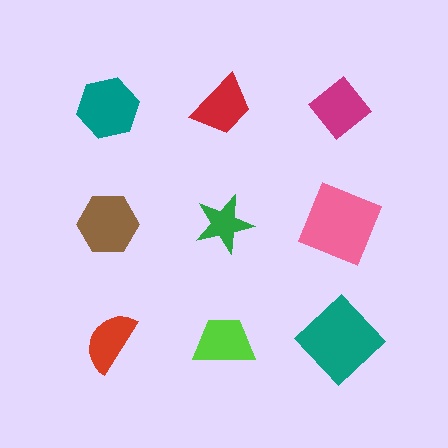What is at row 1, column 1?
A teal hexagon.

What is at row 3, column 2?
A lime trapezoid.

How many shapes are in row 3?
3 shapes.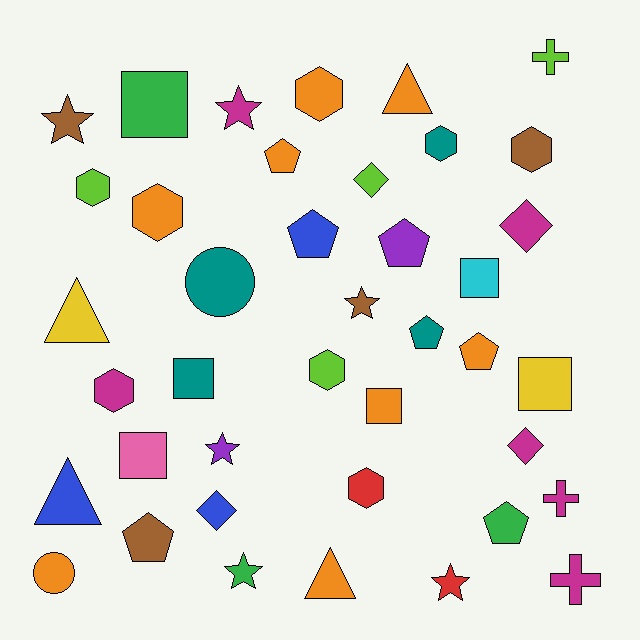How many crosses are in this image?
There are 3 crosses.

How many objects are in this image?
There are 40 objects.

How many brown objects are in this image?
There are 4 brown objects.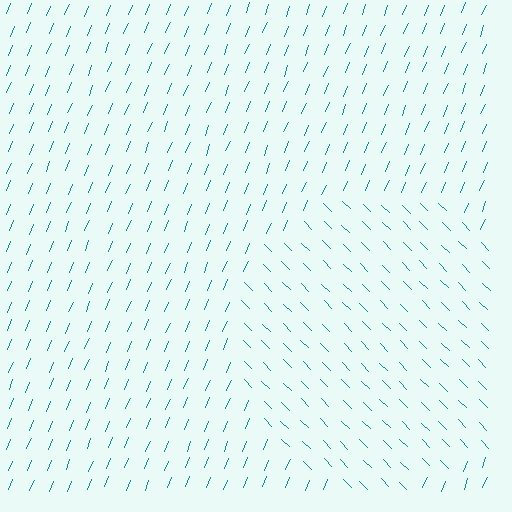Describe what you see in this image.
The image is filled with small teal line segments. A circle region in the image has lines oriented differently from the surrounding lines, creating a visible texture boundary.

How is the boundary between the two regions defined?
The boundary is defined purely by a change in line orientation (approximately 67 degrees difference). All lines are the same color and thickness.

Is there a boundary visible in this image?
Yes, there is a texture boundary formed by a change in line orientation.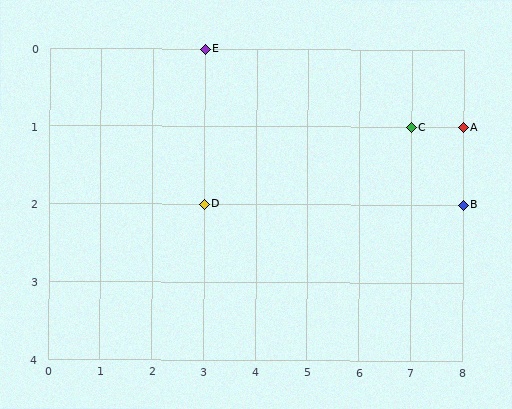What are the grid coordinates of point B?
Point B is at grid coordinates (8, 2).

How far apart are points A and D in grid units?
Points A and D are 5 columns and 1 row apart (about 5.1 grid units diagonally).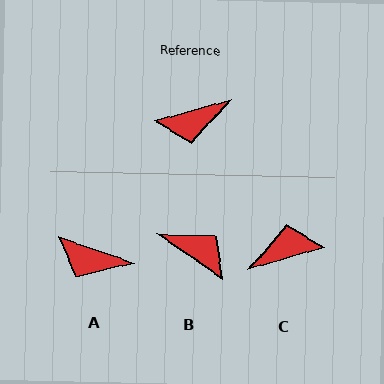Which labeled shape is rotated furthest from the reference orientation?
C, about 179 degrees away.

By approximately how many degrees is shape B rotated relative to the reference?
Approximately 131 degrees counter-clockwise.